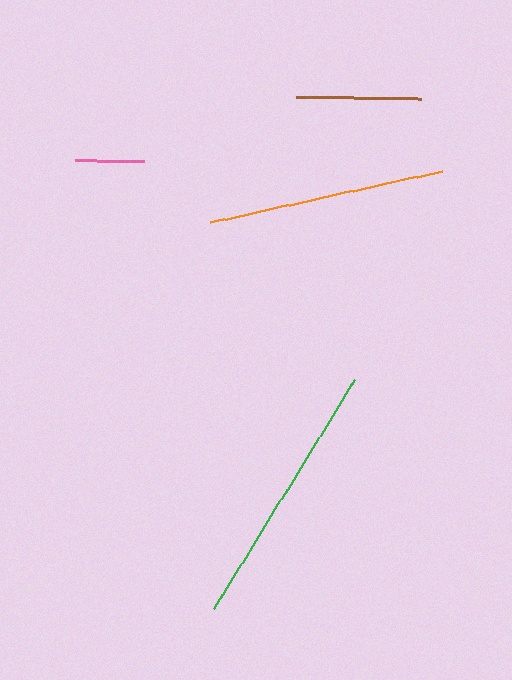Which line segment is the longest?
The green line is the longest at approximately 270 pixels.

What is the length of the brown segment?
The brown segment is approximately 125 pixels long.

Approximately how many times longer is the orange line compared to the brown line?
The orange line is approximately 1.9 times the length of the brown line.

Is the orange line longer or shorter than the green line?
The green line is longer than the orange line.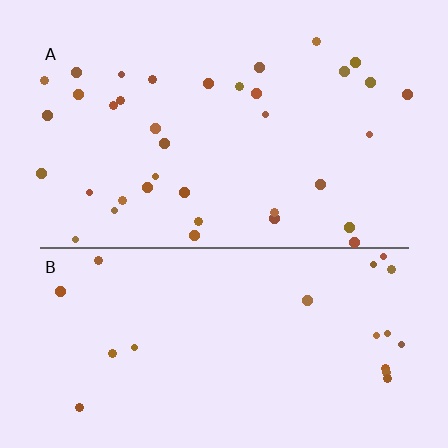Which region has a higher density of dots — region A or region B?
A (the top).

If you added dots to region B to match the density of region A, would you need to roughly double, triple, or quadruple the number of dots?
Approximately double.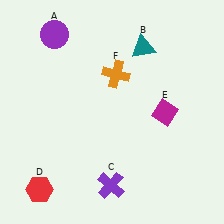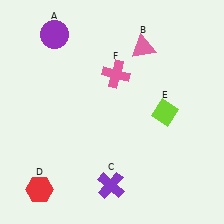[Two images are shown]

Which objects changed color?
B changed from teal to pink. E changed from magenta to lime. F changed from orange to pink.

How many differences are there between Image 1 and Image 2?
There are 3 differences between the two images.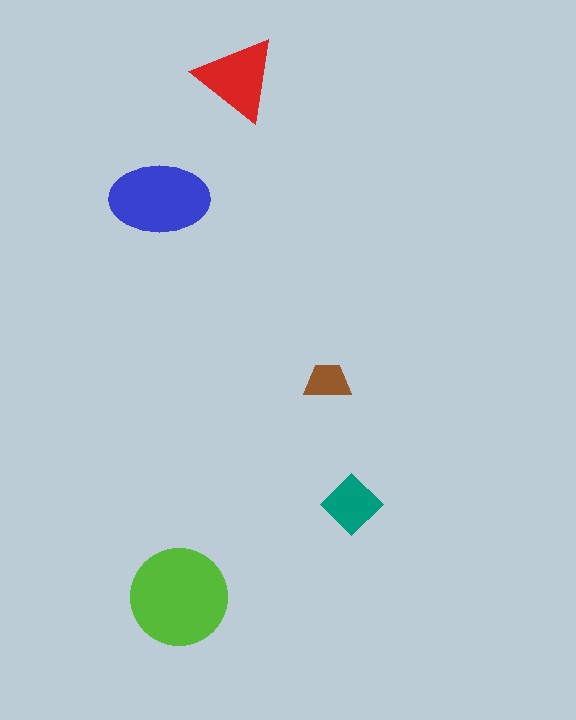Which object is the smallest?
The brown trapezoid.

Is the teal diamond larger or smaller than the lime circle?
Smaller.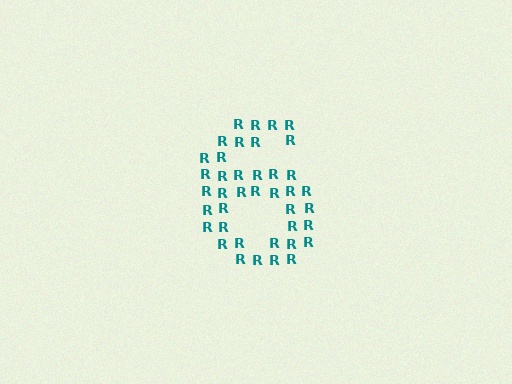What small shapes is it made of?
It is made of small letter R's.